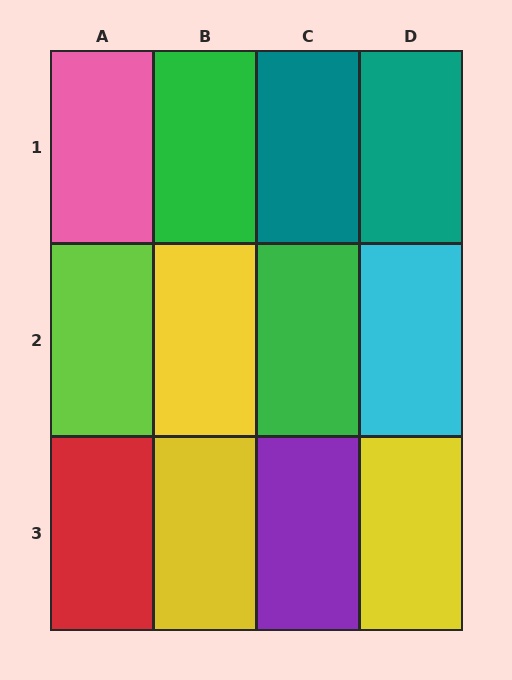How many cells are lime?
1 cell is lime.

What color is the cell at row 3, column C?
Purple.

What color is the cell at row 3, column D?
Yellow.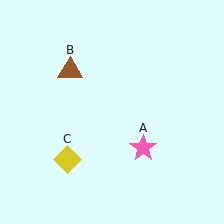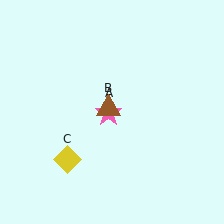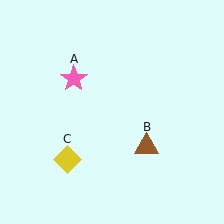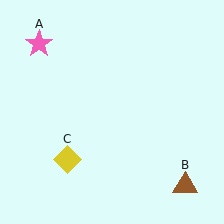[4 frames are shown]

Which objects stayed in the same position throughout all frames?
Yellow diamond (object C) remained stationary.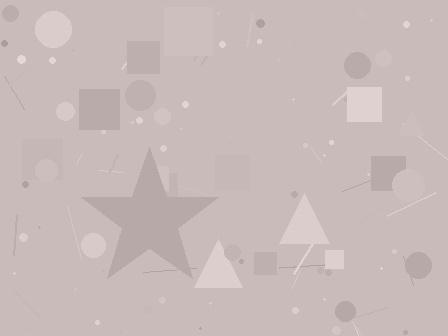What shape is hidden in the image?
A star is hidden in the image.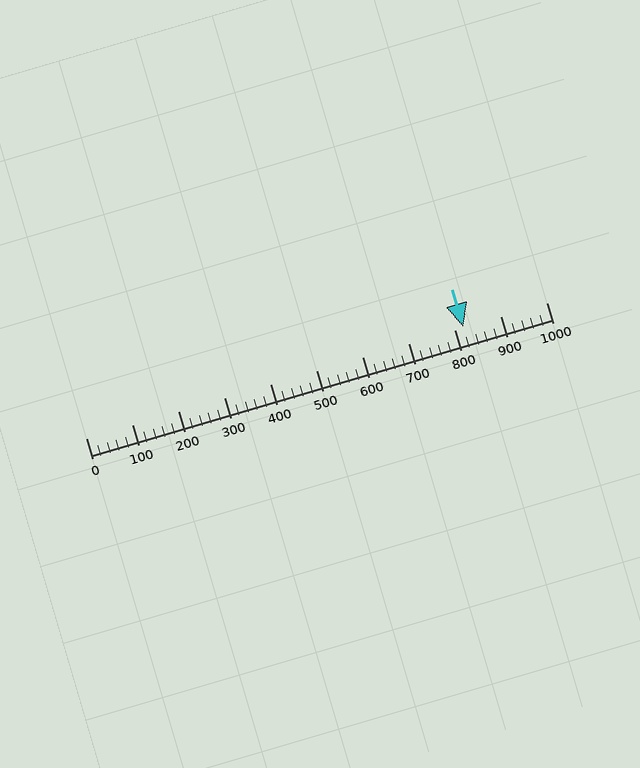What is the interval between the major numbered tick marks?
The major tick marks are spaced 100 units apart.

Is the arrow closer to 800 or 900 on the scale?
The arrow is closer to 800.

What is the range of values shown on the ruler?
The ruler shows values from 0 to 1000.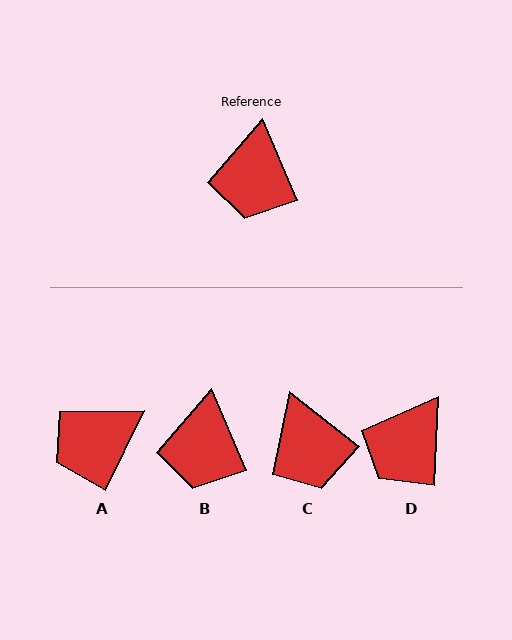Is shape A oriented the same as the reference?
No, it is off by about 49 degrees.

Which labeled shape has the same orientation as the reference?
B.